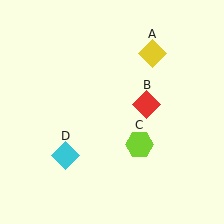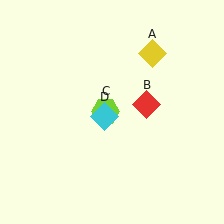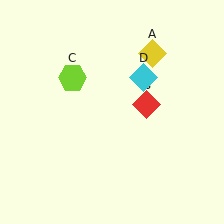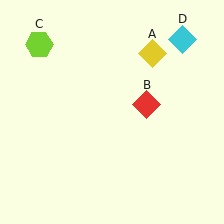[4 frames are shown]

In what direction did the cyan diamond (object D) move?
The cyan diamond (object D) moved up and to the right.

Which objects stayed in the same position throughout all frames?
Yellow diamond (object A) and red diamond (object B) remained stationary.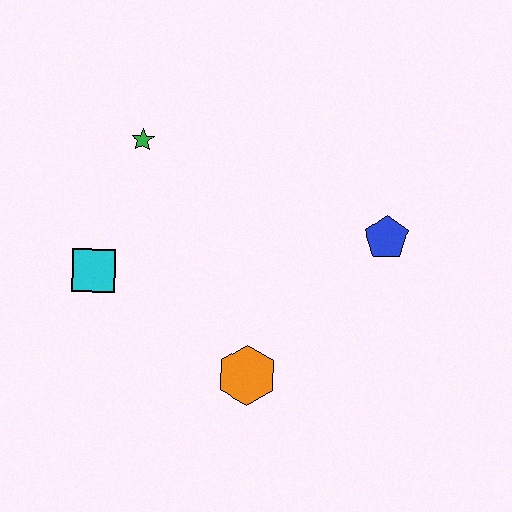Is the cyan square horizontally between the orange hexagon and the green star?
No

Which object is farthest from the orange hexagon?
The green star is farthest from the orange hexagon.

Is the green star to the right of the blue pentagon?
No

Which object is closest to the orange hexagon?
The cyan square is closest to the orange hexagon.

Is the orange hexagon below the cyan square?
Yes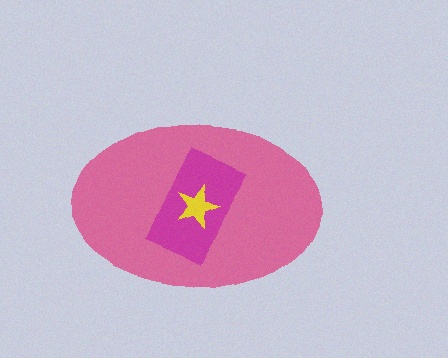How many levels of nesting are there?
3.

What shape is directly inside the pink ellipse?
The magenta rectangle.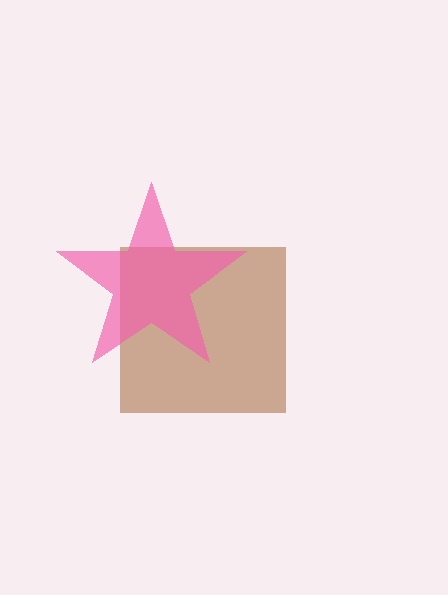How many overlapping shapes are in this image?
There are 2 overlapping shapes in the image.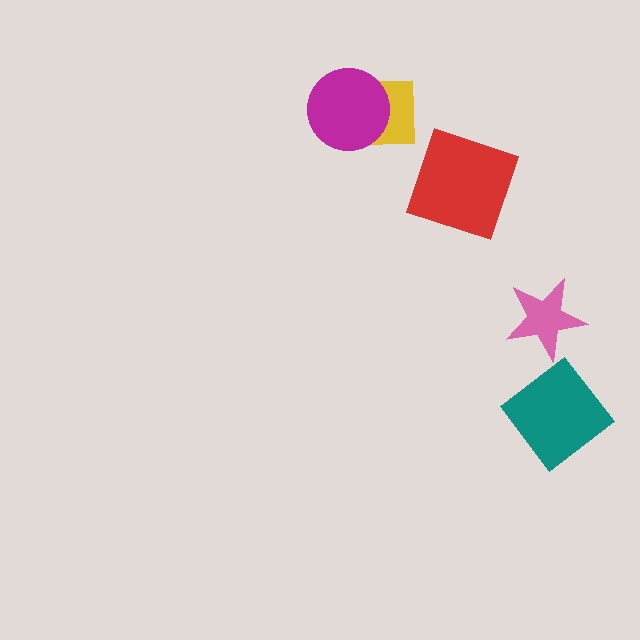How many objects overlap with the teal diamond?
0 objects overlap with the teal diamond.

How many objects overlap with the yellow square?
1 object overlaps with the yellow square.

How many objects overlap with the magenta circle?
1 object overlaps with the magenta circle.